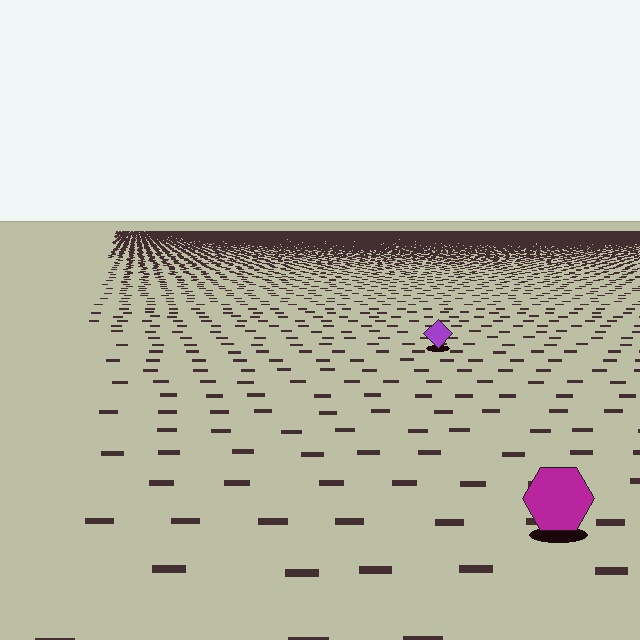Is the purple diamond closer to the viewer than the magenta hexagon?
No. The magenta hexagon is closer — you can tell from the texture gradient: the ground texture is coarser near it.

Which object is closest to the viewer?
The magenta hexagon is closest. The texture marks near it are larger and more spread out.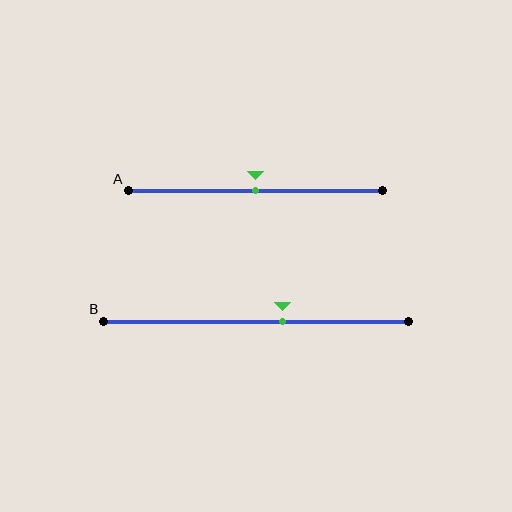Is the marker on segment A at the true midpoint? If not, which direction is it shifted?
Yes, the marker on segment A is at the true midpoint.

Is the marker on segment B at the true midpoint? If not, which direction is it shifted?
No, the marker on segment B is shifted to the right by about 9% of the segment length.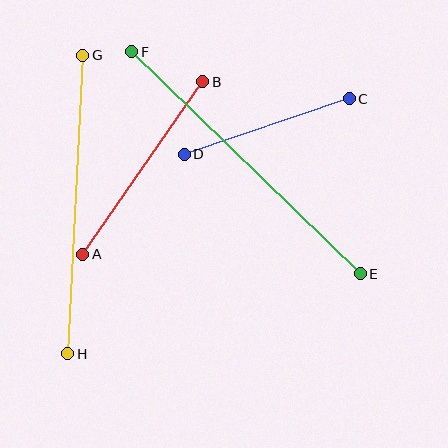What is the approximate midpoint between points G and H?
The midpoint is at approximately (75, 205) pixels.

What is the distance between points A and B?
The distance is approximately 210 pixels.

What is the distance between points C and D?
The distance is approximately 174 pixels.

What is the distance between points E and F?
The distance is approximately 319 pixels.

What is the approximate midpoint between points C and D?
The midpoint is at approximately (267, 126) pixels.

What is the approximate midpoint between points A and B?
The midpoint is at approximately (143, 168) pixels.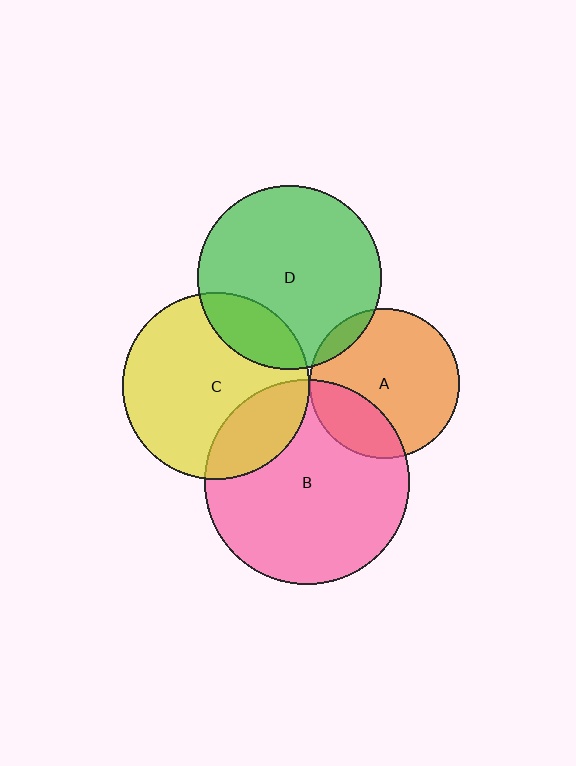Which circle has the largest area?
Circle B (pink).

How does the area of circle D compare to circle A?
Approximately 1.5 times.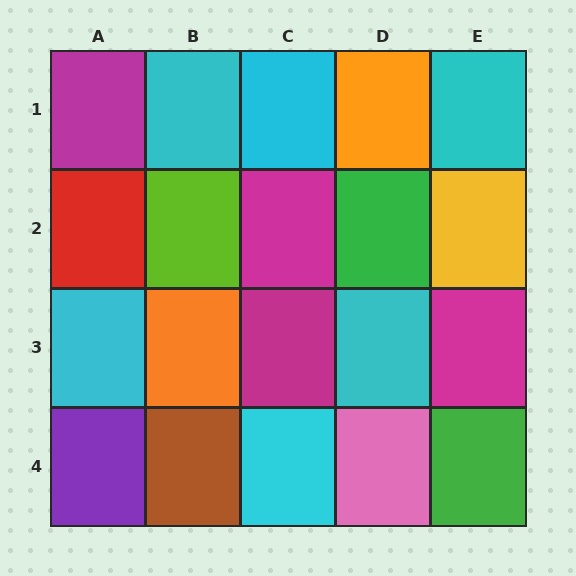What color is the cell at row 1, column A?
Magenta.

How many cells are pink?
1 cell is pink.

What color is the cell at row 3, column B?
Orange.